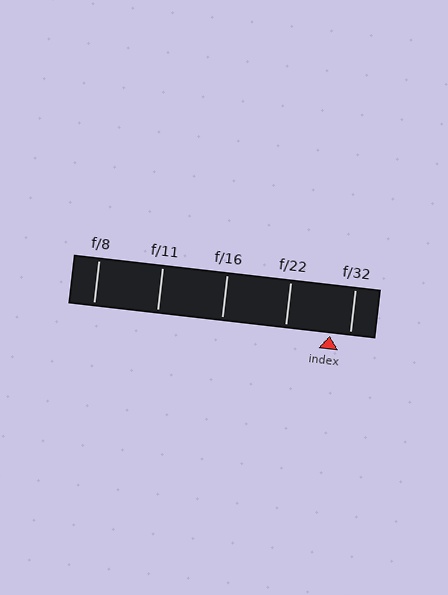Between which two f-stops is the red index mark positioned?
The index mark is between f/22 and f/32.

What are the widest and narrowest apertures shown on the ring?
The widest aperture shown is f/8 and the narrowest is f/32.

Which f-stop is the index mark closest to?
The index mark is closest to f/32.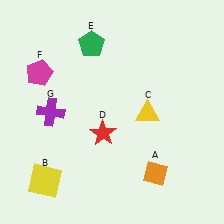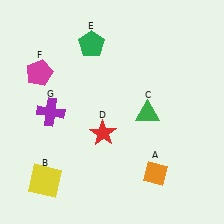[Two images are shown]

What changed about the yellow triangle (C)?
In Image 1, C is yellow. In Image 2, it changed to green.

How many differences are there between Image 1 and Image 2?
There is 1 difference between the two images.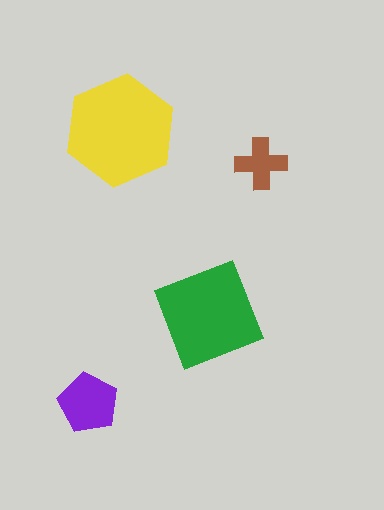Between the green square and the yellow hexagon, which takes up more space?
The yellow hexagon.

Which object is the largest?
The yellow hexagon.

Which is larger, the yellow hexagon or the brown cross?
The yellow hexagon.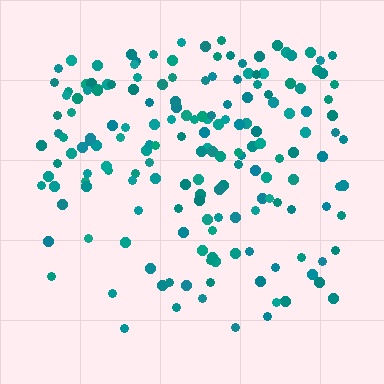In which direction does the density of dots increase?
From bottom to top, with the top side densest.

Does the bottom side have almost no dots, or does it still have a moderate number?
Still a moderate number, just noticeably fewer than the top.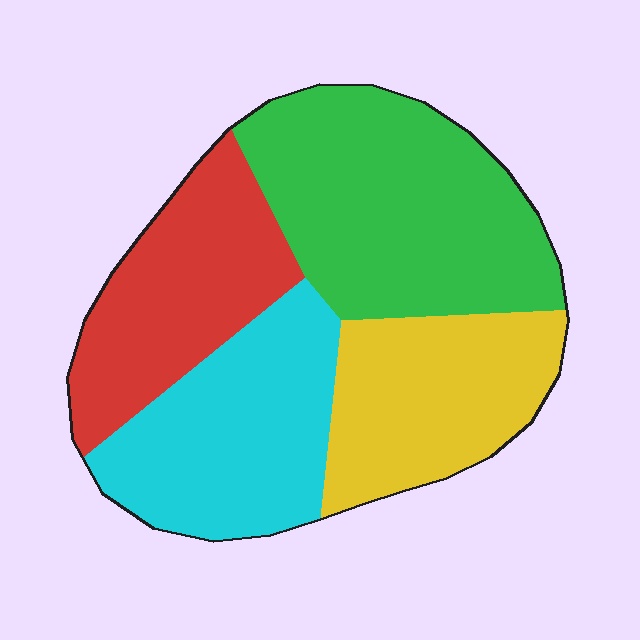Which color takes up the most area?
Green, at roughly 35%.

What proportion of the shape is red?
Red takes up less than a quarter of the shape.